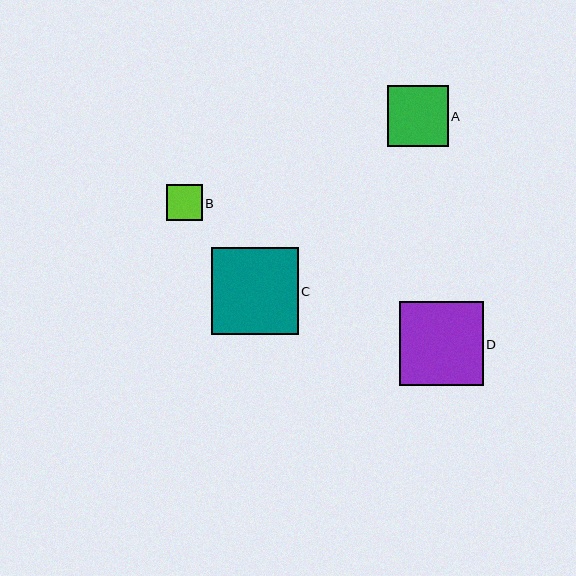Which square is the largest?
Square C is the largest with a size of approximately 87 pixels.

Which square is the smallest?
Square B is the smallest with a size of approximately 36 pixels.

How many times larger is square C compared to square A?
Square C is approximately 1.4 times the size of square A.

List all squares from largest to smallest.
From largest to smallest: C, D, A, B.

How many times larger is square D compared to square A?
Square D is approximately 1.4 times the size of square A.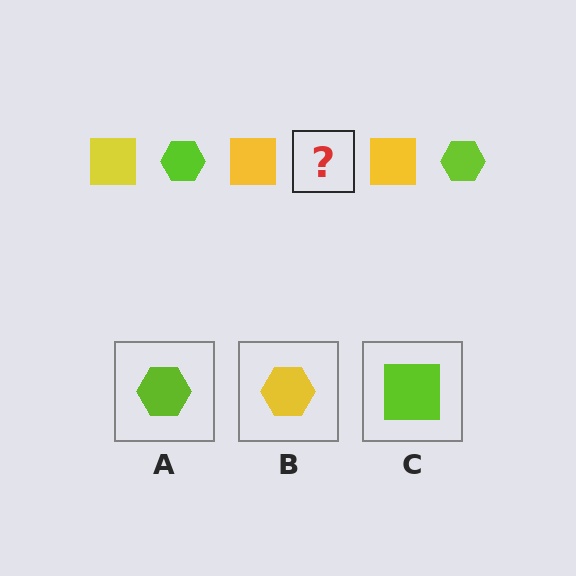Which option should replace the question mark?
Option A.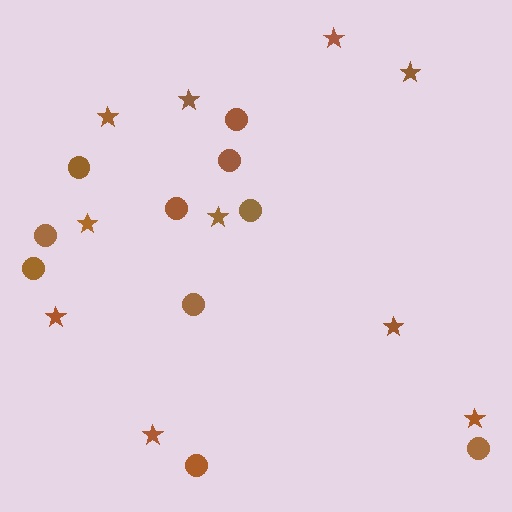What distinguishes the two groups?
There are 2 groups: one group of stars (10) and one group of circles (10).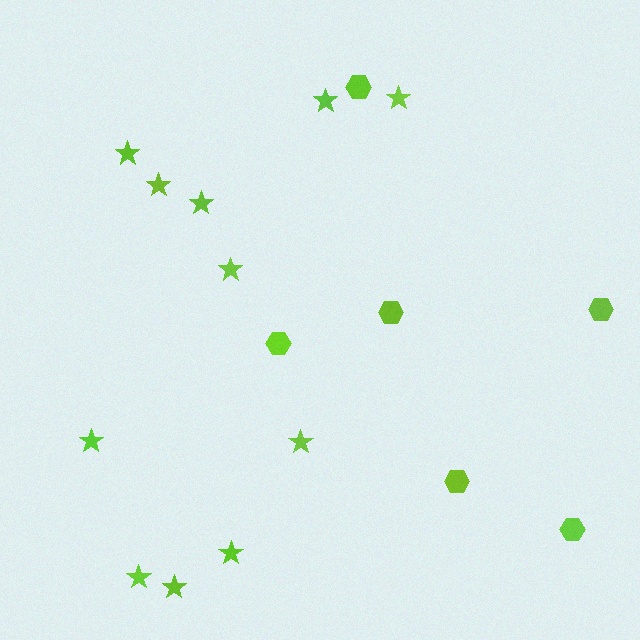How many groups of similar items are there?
There are 2 groups: one group of hexagons (6) and one group of stars (11).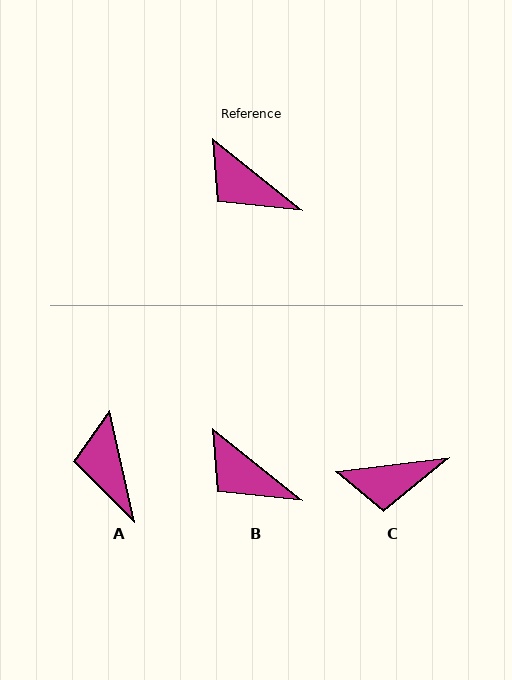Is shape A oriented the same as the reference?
No, it is off by about 39 degrees.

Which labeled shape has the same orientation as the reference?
B.